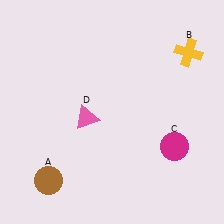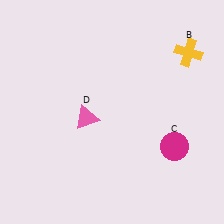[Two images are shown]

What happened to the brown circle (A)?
The brown circle (A) was removed in Image 2. It was in the bottom-left area of Image 1.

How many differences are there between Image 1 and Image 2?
There is 1 difference between the two images.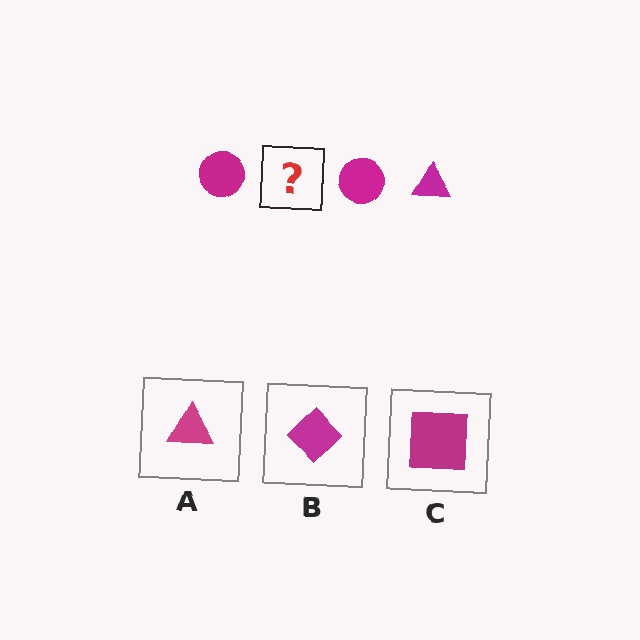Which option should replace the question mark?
Option A.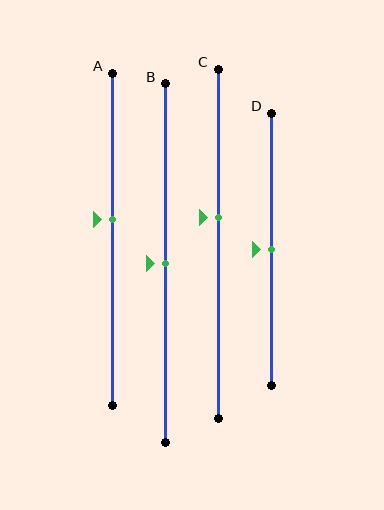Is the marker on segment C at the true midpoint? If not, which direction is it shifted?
No, the marker on segment C is shifted upward by about 7% of the segment length.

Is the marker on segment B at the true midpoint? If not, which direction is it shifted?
Yes, the marker on segment B is at the true midpoint.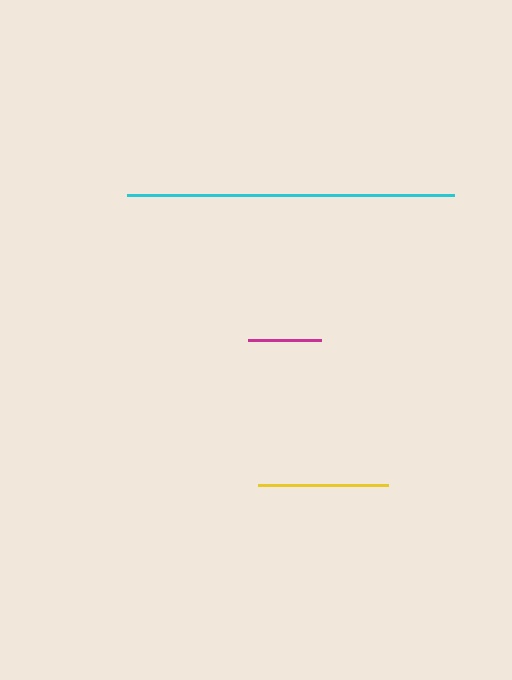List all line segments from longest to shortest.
From longest to shortest: cyan, yellow, magenta.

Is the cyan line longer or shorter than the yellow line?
The cyan line is longer than the yellow line.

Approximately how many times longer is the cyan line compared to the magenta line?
The cyan line is approximately 4.5 times the length of the magenta line.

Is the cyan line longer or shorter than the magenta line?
The cyan line is longer than the magenta line.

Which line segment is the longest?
The cyan line is the longest at approximately 327 pixels.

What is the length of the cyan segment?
The cyan segment is approximately 327 pixels long.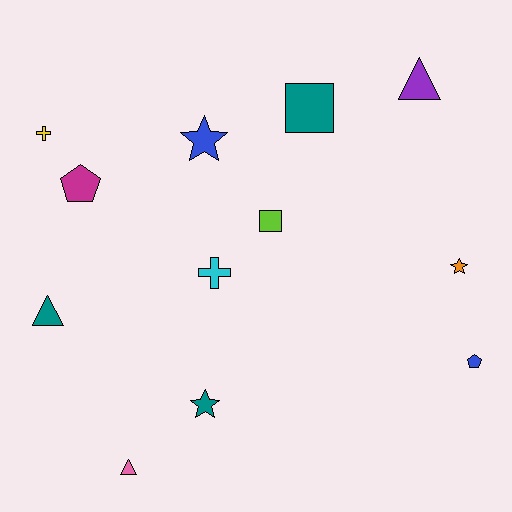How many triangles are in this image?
There are 3 triangles.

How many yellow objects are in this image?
There is 1 yellow object.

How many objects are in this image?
There are 12 objects.